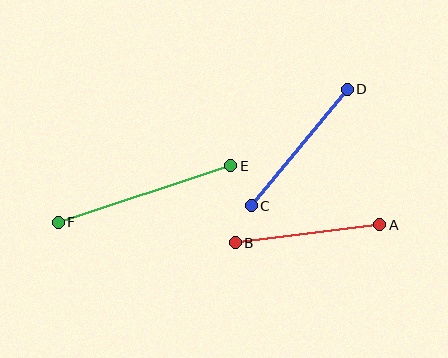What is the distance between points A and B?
The distance is approximately 146 pixels.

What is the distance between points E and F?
The distance is approximately 181 pixels.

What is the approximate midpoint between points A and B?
The midpoint is at approximately (307, 234) pixels.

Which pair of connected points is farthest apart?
Points E and F are farthest apart.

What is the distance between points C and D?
The distance is approximately 151 pixels.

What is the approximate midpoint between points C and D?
The midpoint is at approximately (299, 147) pixels.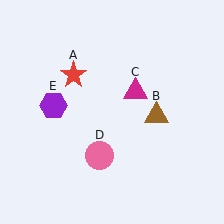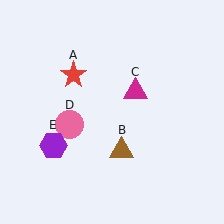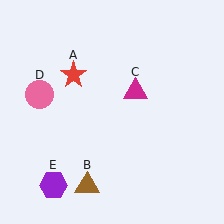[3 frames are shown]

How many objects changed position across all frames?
3 objects changed position: brown triangle (object B), pink circle (object D), purple hexagon (object E).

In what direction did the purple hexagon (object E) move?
The purple hexagon (object E) moved down.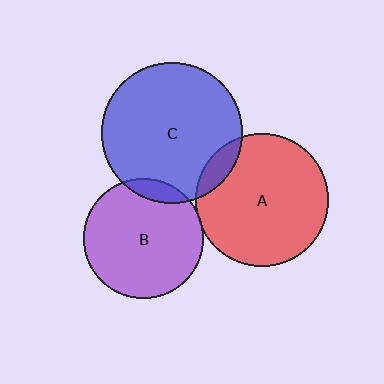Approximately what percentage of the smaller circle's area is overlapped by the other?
Approximately 10%.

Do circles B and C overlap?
Yes.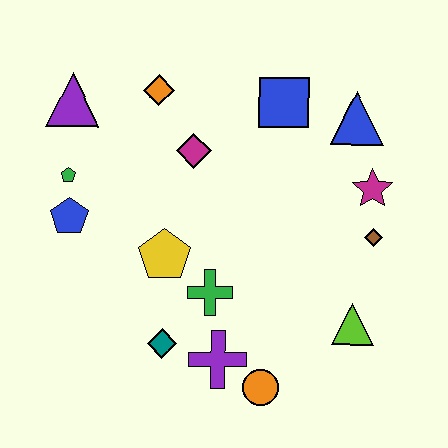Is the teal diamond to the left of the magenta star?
Yes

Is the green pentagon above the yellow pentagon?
Yes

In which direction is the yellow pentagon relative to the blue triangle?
The yellow pentagon is to the left of the blue triangle.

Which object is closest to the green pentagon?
The blue pentagon is closest to the green pentagon.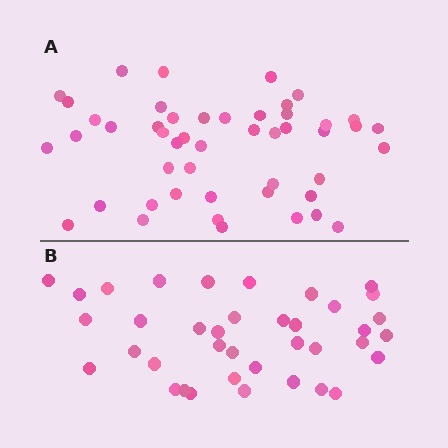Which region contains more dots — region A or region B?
Region A (the top region) has more dots.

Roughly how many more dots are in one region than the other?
Region A has roughly 10 or so more dots than region B.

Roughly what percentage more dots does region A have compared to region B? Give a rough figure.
About 25% more.